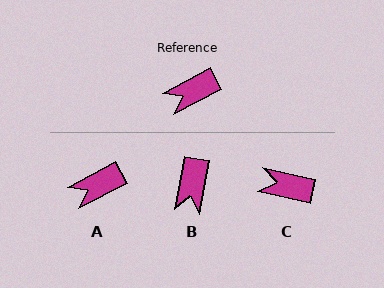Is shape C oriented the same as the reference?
No, it is off by about 40 degrees.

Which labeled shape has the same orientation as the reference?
A.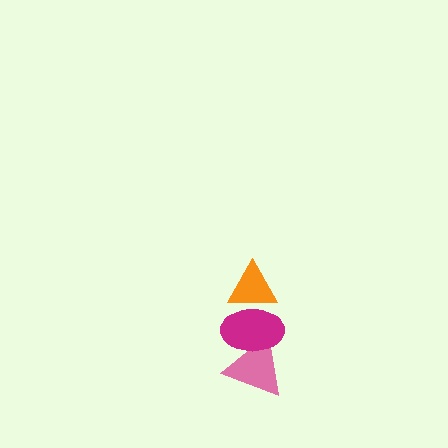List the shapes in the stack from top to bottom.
From top to bottom: the orange triangle, the magenta ellipse, the pink triangle.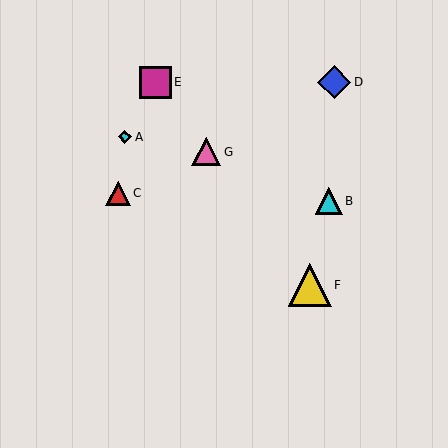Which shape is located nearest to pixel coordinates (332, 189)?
The cyan triangle (labeled B) at (329, 201) is nearest to that location.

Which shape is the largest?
The yellow triangle (labeled F) is the largest.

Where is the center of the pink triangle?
The center of the pink triangle is at (206, 152).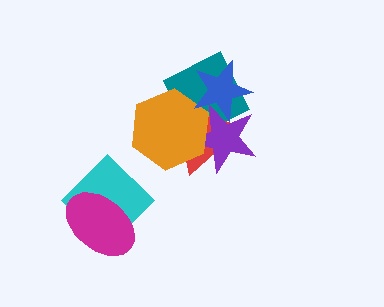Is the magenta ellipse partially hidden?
No, no other shape covers it.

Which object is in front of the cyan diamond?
The magenta ellipse is in front of the cyan diamond.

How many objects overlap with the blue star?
4 objects overlap with the blue star.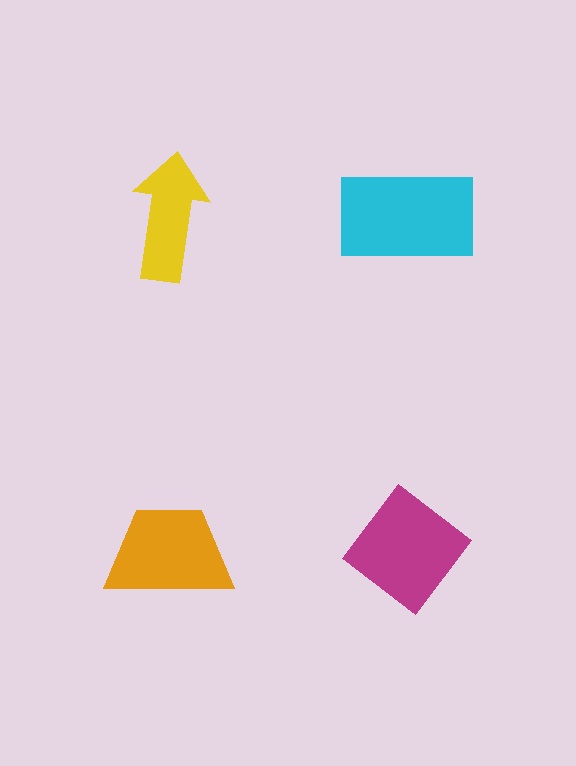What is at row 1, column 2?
A cyan rectangle.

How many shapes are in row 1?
2 shapes.